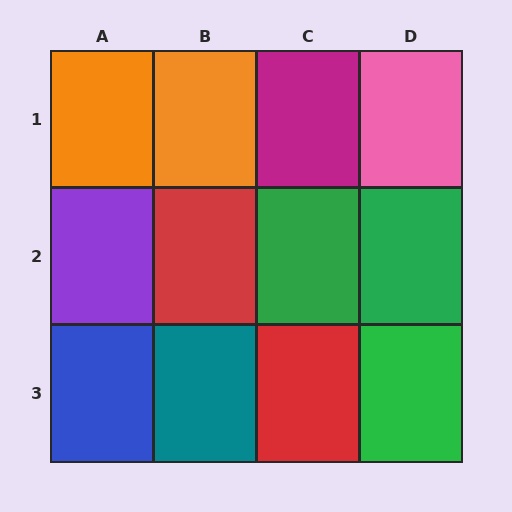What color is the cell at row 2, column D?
Green.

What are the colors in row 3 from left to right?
Blue, teal, red, green.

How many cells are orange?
2 cells are orange.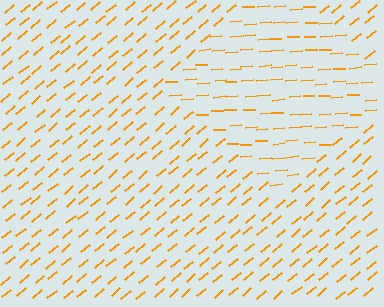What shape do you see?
I see a diamond.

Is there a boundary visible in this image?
Yes, there is a texture boundary formed by a change in line orientation.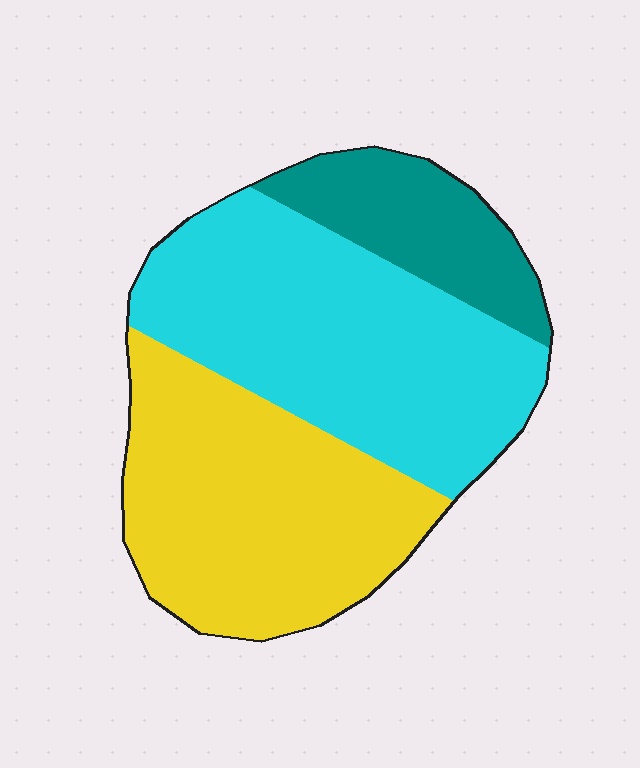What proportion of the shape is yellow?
Yellow takes up between a quarter and a half of the shape.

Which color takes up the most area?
Cyan, at roughly 45%.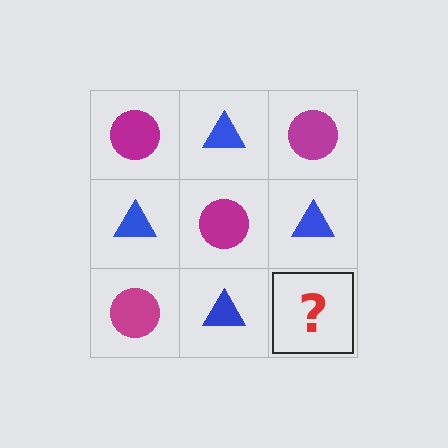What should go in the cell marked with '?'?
The missing cell should contain a magenta circle.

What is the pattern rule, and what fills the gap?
The rule is that it alternates magenta circle and blue triangle in a checkerboard pattern. The gap should be filled with a magenta circle.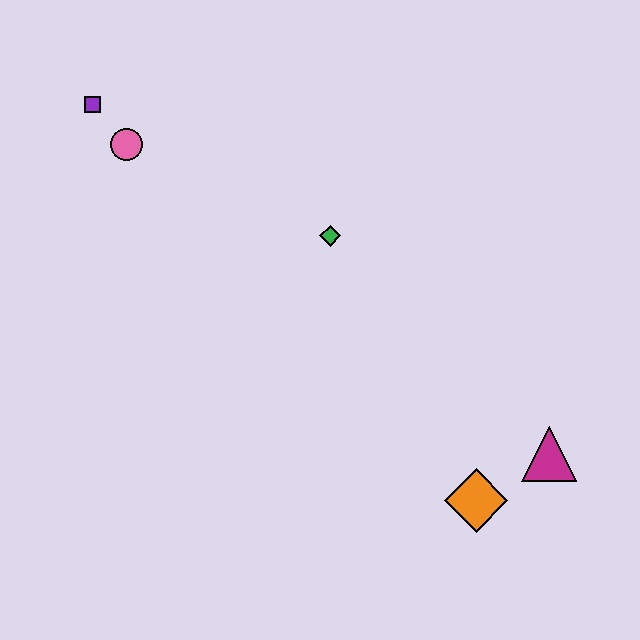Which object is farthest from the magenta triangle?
The purple square is farthest from the magenta triangle.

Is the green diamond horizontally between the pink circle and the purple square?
No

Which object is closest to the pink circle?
The purple square is closest to the pink circle.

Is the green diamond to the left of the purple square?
No